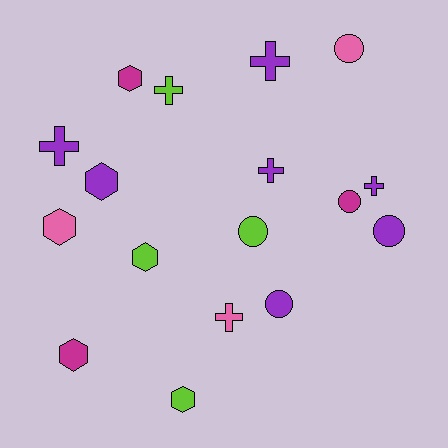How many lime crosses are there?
There is 1 lime cross.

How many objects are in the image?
There are 17 objects.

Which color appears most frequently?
Purple, with 7 objects.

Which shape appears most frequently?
Hexagon, with 6 objects.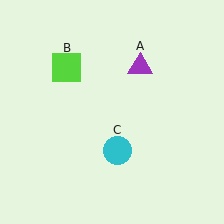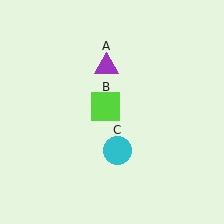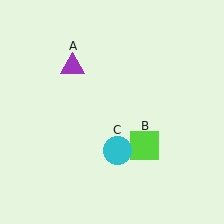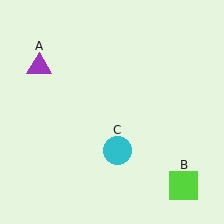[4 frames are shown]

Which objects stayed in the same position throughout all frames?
Cyan circle (object C) remained stationary.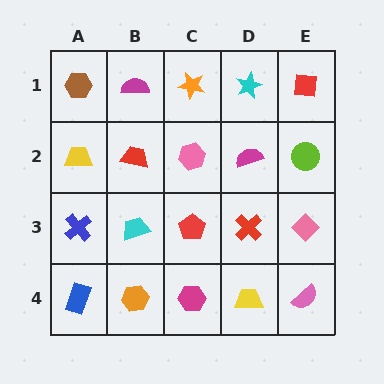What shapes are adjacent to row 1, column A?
A yellow trapezoid (row 2, column A), a magenta semicircle (row 1, column B).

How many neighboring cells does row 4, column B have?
3.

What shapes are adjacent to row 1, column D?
A magenta semicircle (row 2, column D), an orange star (row 1, column C), a red square (row 1, column E).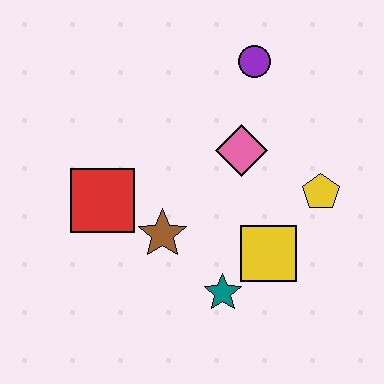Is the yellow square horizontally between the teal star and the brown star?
No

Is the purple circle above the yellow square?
Yes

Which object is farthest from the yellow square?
The purple circle is farthest from the yellow square.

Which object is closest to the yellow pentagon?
The yellow square is closest to the yellow pentagon.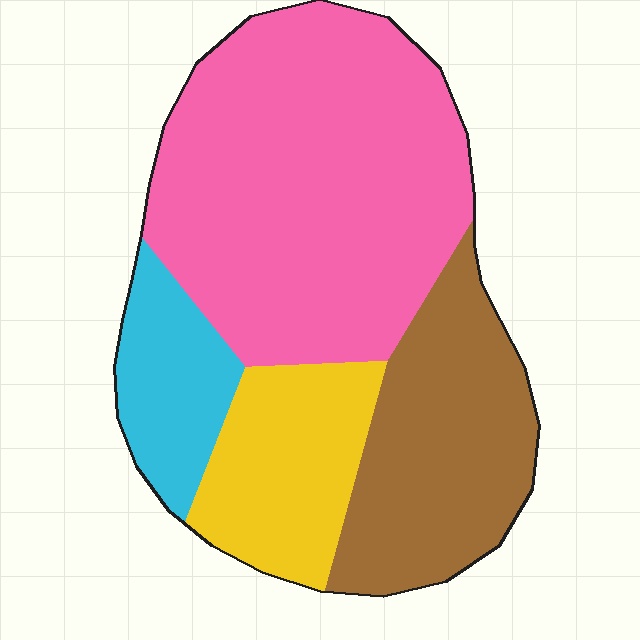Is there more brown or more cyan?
Brown.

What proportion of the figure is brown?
Brown takes up about one quarter (1/4) of the figure.